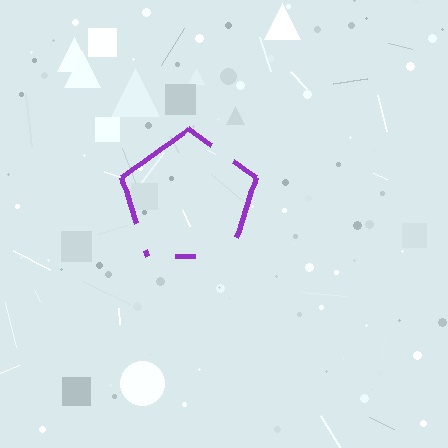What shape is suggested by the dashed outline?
The dashed outline suggests a pentagon.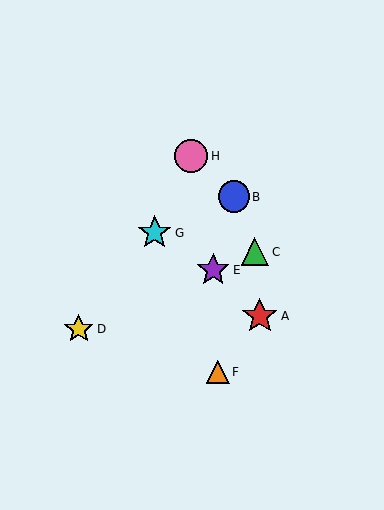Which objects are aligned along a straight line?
Objects C, D, E are aligned along a straight line.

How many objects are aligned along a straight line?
3 objects (C, D, E) are aligned along a straight line.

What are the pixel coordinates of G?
Object G is at (155, 233).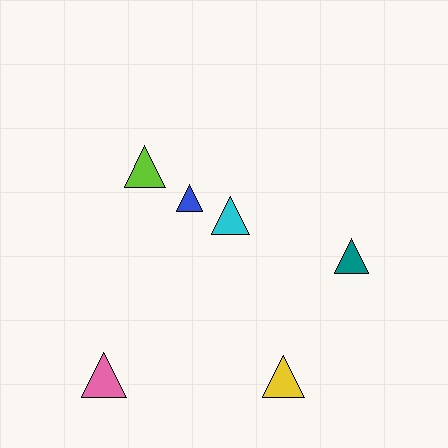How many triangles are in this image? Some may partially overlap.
There are 6 triangles.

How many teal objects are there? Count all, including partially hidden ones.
There is 1 teal object.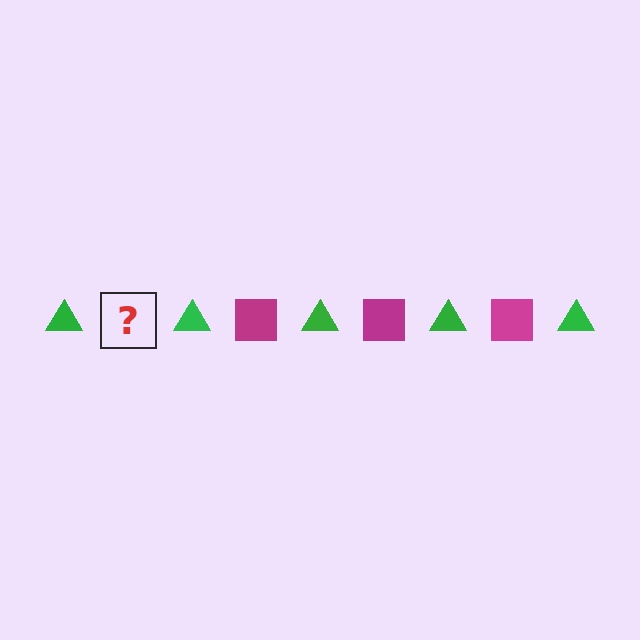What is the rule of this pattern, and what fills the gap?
The rule is that the pattern alternates between green triangle and magenta square. The gap should be filled with a magenta square.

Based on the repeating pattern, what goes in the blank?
The blank should be a magenta square.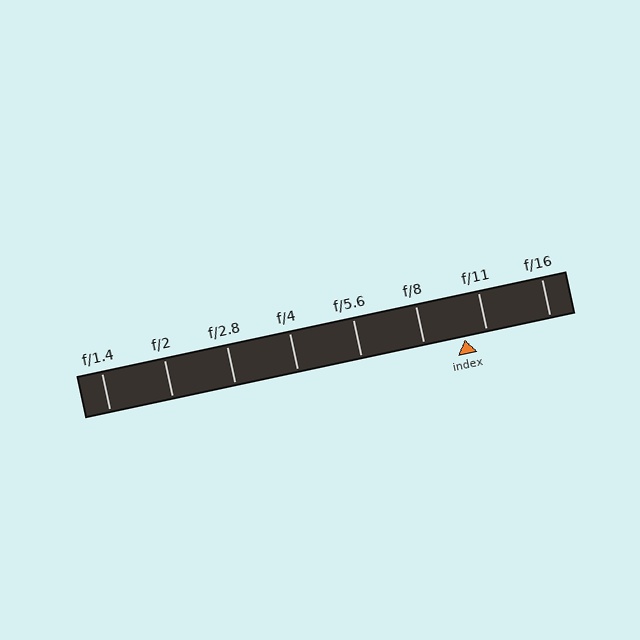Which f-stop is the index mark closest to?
The index mark is closest to f/11.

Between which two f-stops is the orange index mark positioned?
The index mark is between f/8 and f/11.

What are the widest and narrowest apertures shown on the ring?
The widest aperture shown is f/1.4 and the narrowest is f/16.